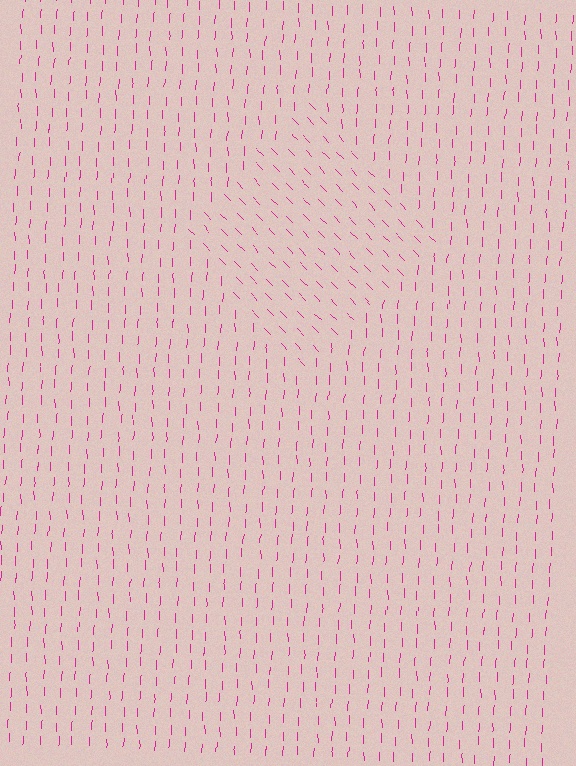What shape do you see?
I see a diamond.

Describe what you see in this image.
The image is filled with small magenta line segments. A diamond region in the image has lines oriented differently from the surrounding lines, creating a visible texture boundary.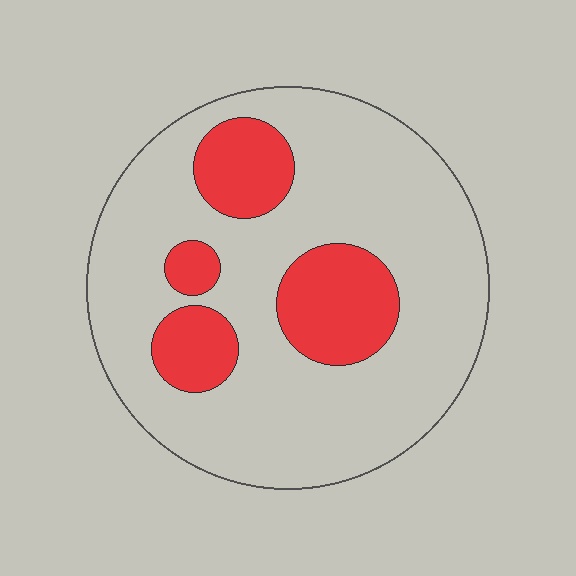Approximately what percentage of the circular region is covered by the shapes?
Approximately 20%.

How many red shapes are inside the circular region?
4.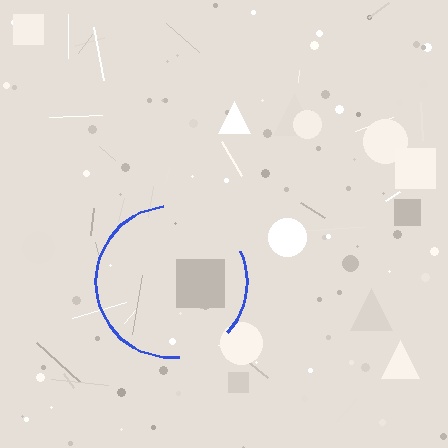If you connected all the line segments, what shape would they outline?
They would outline a circle.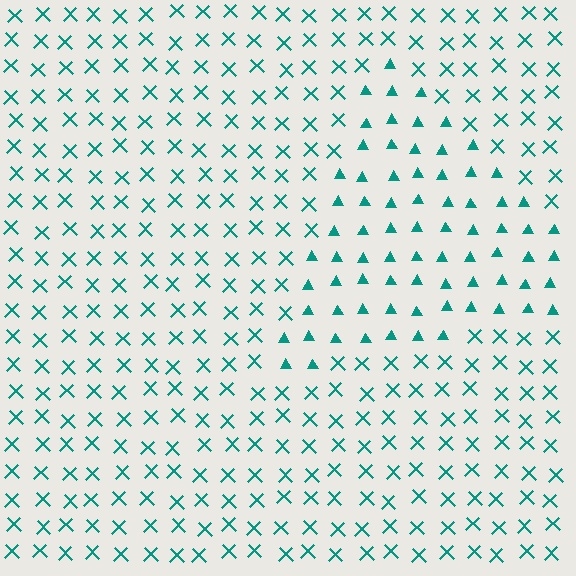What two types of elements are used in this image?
The image uses triangles inside the triangle region and X marks outside it.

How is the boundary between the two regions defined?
The boundary is defined by a change in element shape: triangles inside vs. X marks outside. All elements share the same color and spacing.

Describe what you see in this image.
The image is filled with small teal elements arranged in a uniform grid. A triangle-shaped region contains triangles, while the surrounding area contains X marks. The boundary is defined purely by the change in element shape.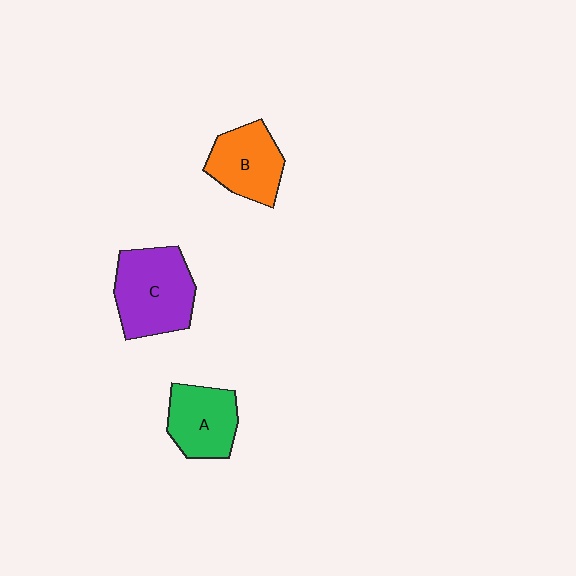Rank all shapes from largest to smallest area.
From largest to smallest: C (purple), B (orange), A (green).